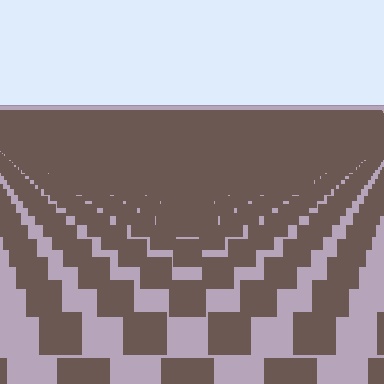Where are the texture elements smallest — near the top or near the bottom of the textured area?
Near the top.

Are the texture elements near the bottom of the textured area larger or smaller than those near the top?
Larger. Near the bottom, elements are closer to the viewer and appear at a bigger on-screen size.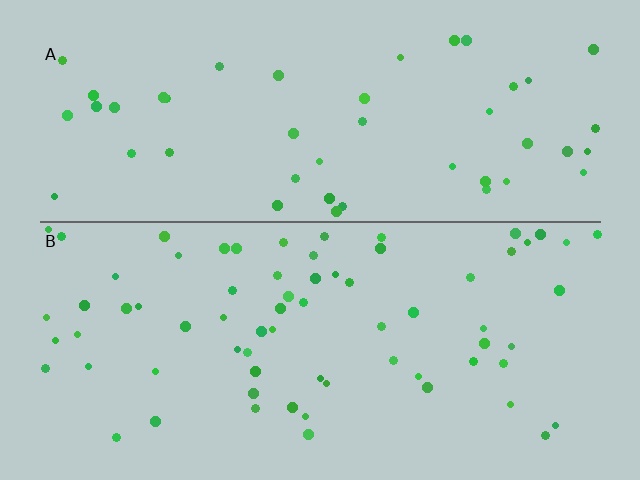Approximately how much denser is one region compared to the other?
Approximately 1.5× — region B over region A.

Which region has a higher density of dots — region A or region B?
B (the bottom).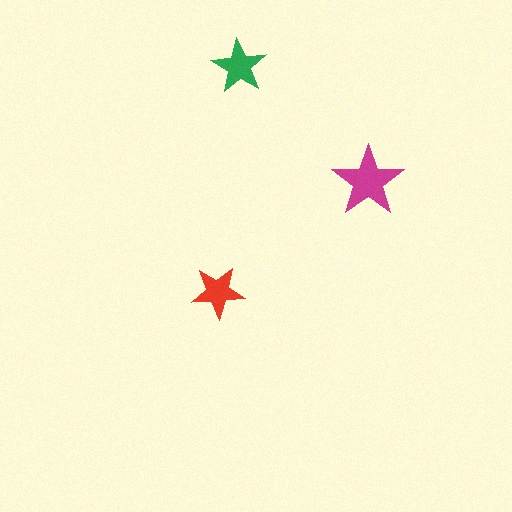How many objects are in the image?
There are 3 objects in the image.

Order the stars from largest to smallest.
the magenta one, the green one, the red one.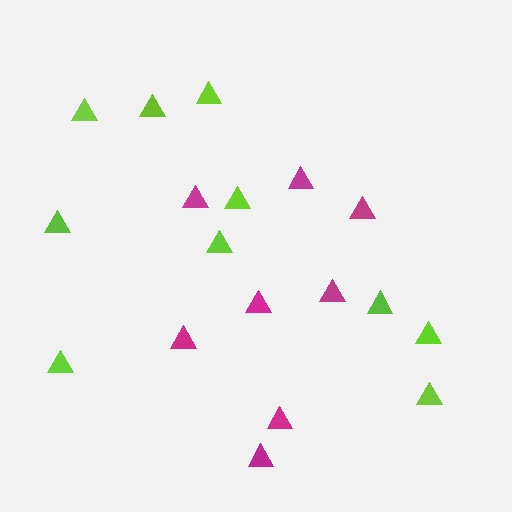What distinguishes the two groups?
There are 2 groups: one group of magenta triangles (8) and one group of lime triangles (10).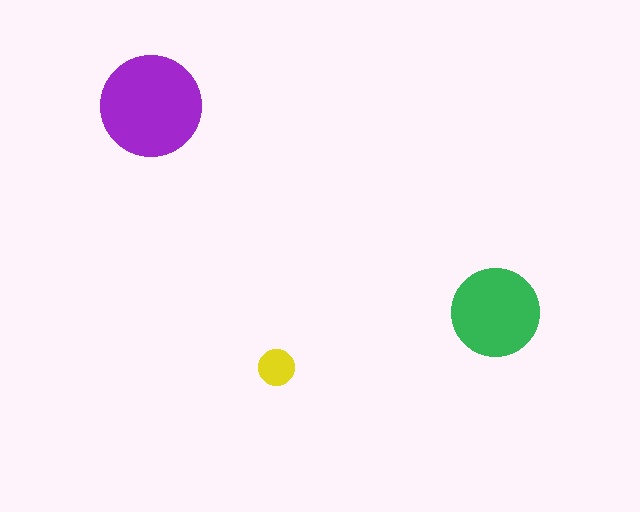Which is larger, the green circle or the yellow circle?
The green one.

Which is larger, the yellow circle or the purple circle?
The purple one.